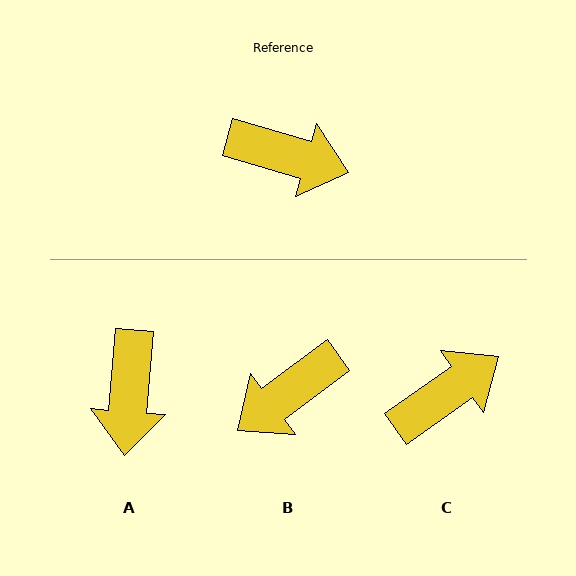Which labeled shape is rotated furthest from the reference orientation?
B, about 127 degrees away.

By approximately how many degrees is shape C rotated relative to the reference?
Approximately 52 degrees counter-clockwise.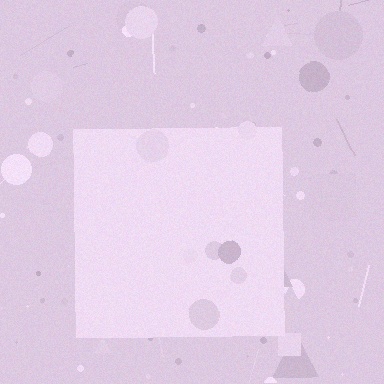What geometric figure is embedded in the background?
A square is embedded in the background.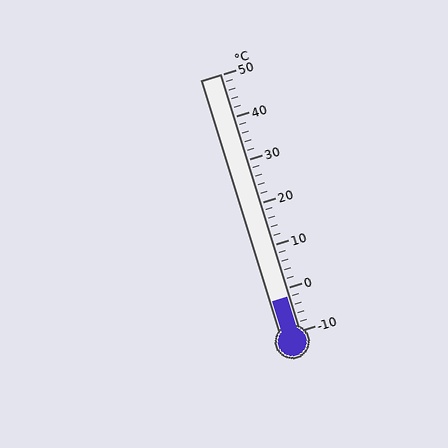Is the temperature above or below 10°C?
The temperature is below 10°C.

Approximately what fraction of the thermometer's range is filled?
The thermometer is filled to approximately 15% of its range.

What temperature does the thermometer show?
The thermometer shows approximately -2°C.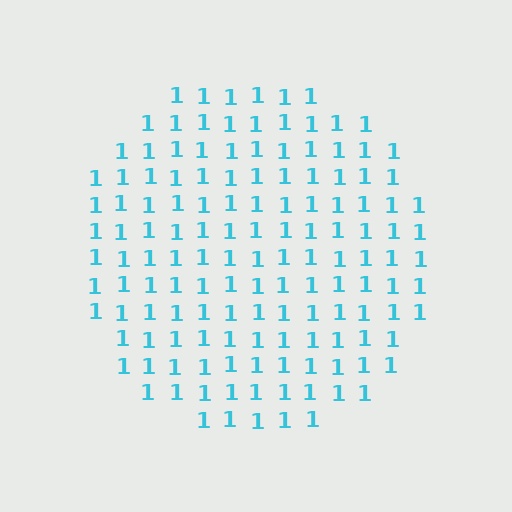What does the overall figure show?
The overall figure shows a circle.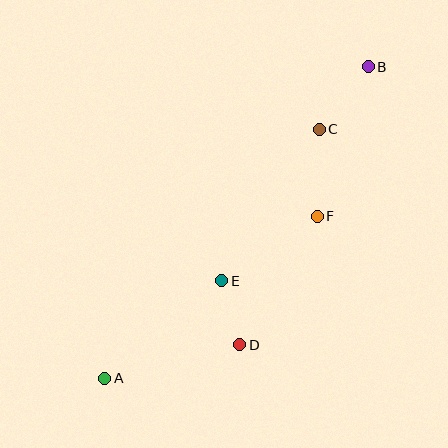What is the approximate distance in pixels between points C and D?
The distance between C and D is approximately 229 pixels.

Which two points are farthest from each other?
Points A and B are farthest from each other.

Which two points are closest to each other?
Points D and E are closest to each other.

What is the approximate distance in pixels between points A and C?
The distance between A and C is approximately 328 pixels.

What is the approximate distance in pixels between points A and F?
The distance between A and F is approximately 267 pixels.